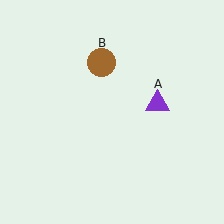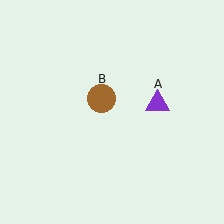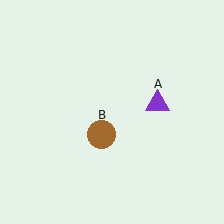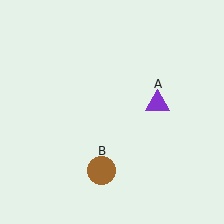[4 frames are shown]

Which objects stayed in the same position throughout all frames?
Purple triangle (object A) remained stationary.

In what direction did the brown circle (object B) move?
The brown circle (object B) moved down.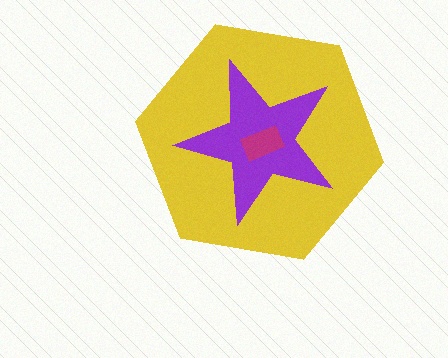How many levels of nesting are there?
3.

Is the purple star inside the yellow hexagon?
Yes.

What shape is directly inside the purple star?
The magenta rectangle.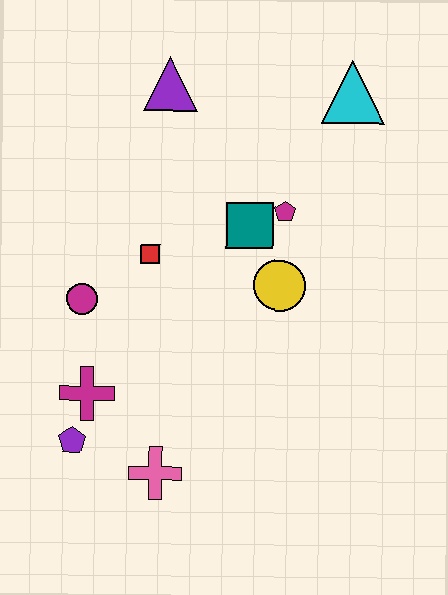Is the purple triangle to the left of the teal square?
Yes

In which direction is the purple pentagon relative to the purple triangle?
The purple pentagon is below the purple triangle.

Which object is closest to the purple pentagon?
The magenta cross is closest to the purple pentagon.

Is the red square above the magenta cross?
Yes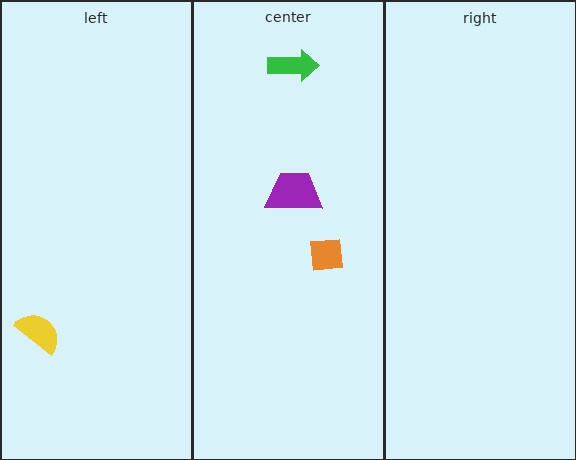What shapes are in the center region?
The green arrow, the purple trapezoid, the orange square.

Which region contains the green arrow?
The center region.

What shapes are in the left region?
The yellow semicircle.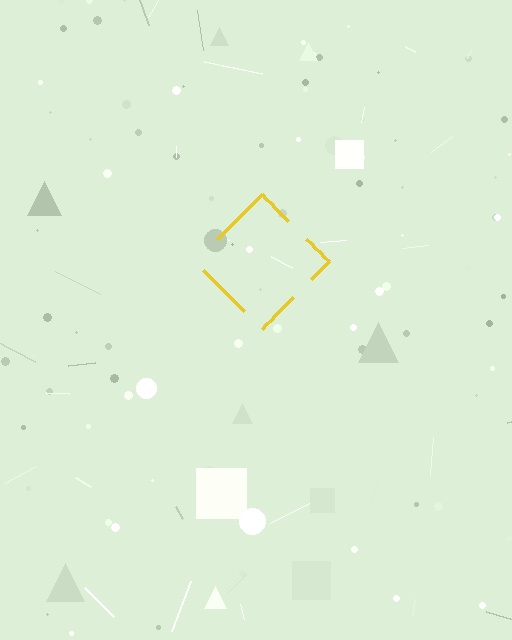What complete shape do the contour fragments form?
The contour fragments form a diamond.